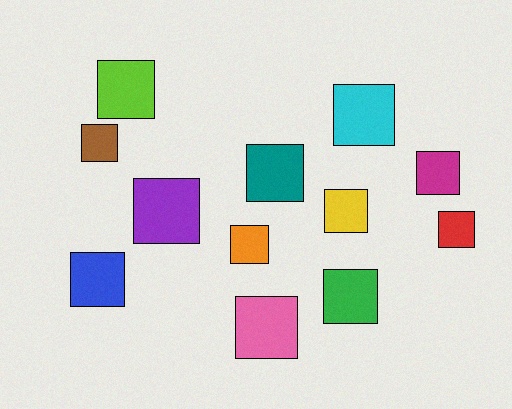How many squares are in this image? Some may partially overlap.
There are 12 squares.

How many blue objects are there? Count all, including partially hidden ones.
There is 1 blue object.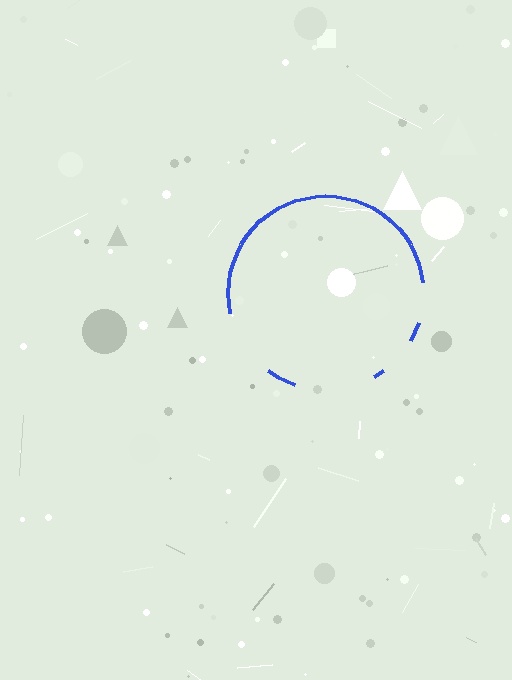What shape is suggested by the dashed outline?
The dashed outline suggests a circle.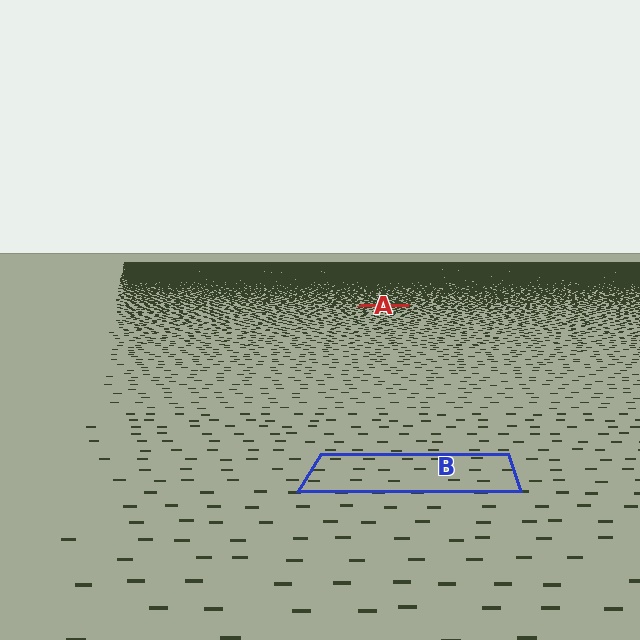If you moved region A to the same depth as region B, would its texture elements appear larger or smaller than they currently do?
They would appear larger. At a closer depth, the same texture elements are projected at a bigger on-screen size.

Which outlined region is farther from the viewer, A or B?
Region A is farther from the viewer — the texture elements inside it appear smaller and more densely packed.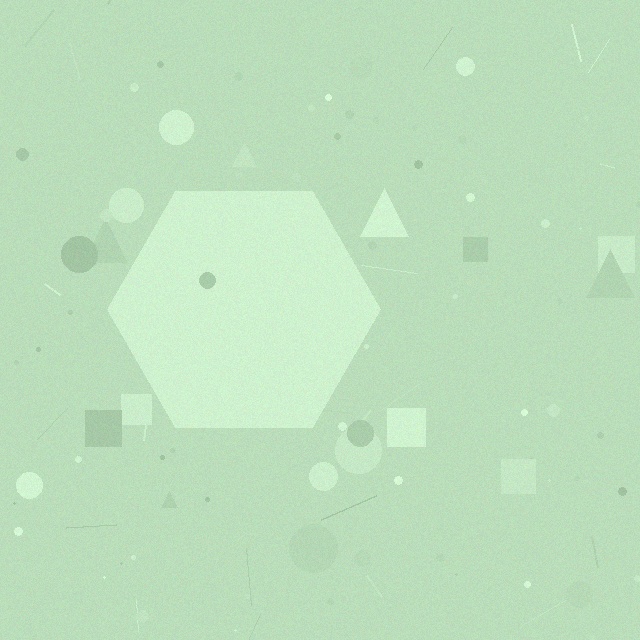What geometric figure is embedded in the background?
A hexagon is embedded in the background.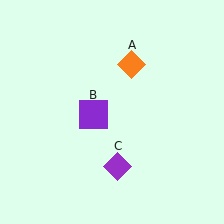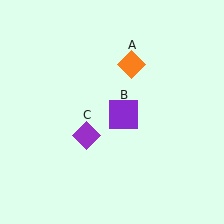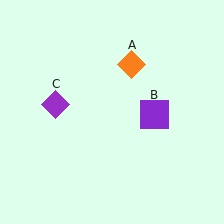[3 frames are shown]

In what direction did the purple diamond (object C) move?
The purple diamond (object C) moved up and to the left.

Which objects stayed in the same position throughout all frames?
Orange diamond (object A) remained stationary.